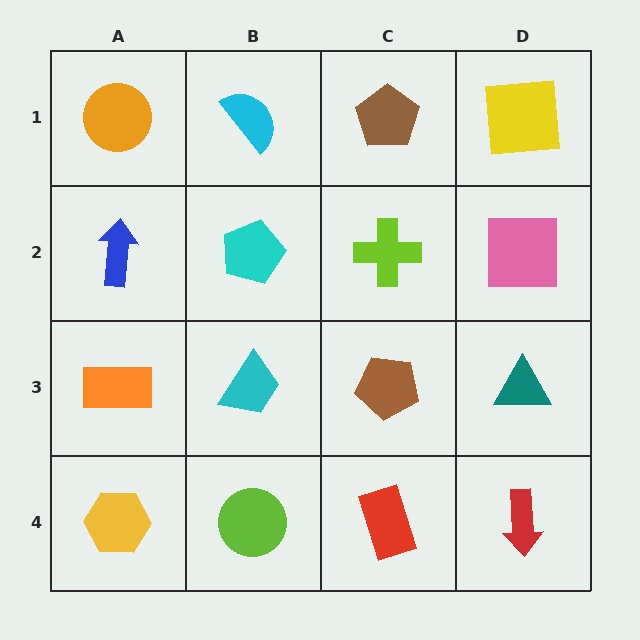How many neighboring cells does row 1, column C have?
3.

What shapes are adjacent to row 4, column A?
An orange rectangle (row 3, column A), a lime circle (row 4, column B).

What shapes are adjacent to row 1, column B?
A cyan pentagon (row 2, column B), an orange circle (row 1, column A), a brown pentagon (row 1, column C).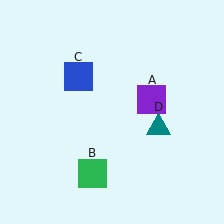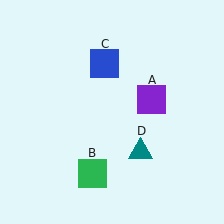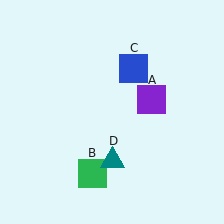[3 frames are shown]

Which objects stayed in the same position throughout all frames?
Purple square (object A) and green square (object B) remained stationary.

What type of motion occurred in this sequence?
The blue square (object C), teal triangle (object D) rotated clockwise around the center of the scene.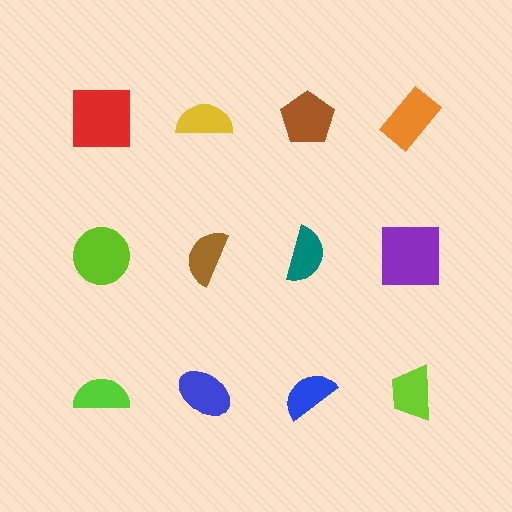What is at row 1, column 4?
An orange rectangle.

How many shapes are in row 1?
4 shapes.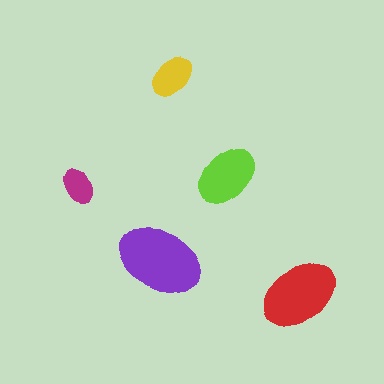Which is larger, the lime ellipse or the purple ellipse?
The purple one.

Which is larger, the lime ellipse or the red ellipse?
The red one.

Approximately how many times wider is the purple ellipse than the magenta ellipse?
About 2.5 times wider.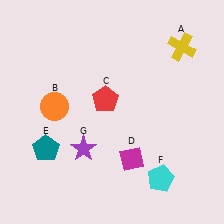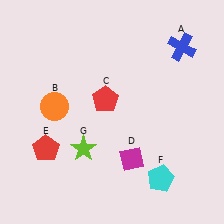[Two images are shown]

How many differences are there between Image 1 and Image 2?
There are 3 differences between the two images.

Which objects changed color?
A changed from yellow to blue. E changed from teal to red. G changed from purple to lime.